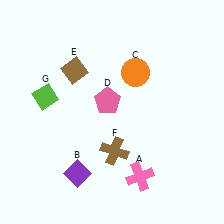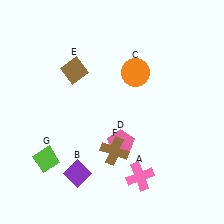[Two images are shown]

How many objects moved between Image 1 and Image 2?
2 objects moved between the two images.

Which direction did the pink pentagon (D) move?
The pink pentagon (D) moved down.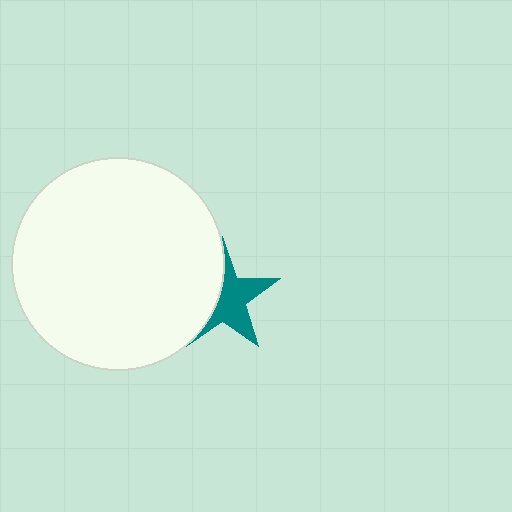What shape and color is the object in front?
The object in front is a white circle.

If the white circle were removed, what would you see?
You would see the complete teal star.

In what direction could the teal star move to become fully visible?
The teal star could move right. That would shift it out from behind the white circle entirely.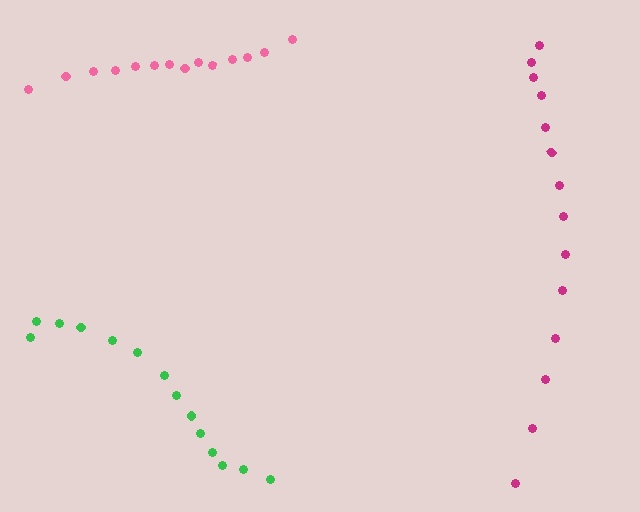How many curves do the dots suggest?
There are 3 distinct paths.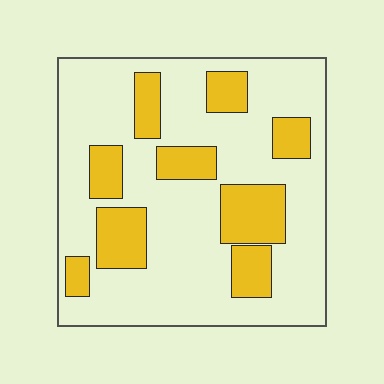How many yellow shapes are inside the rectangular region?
9.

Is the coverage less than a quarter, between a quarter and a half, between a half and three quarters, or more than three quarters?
Between a quarter and a half.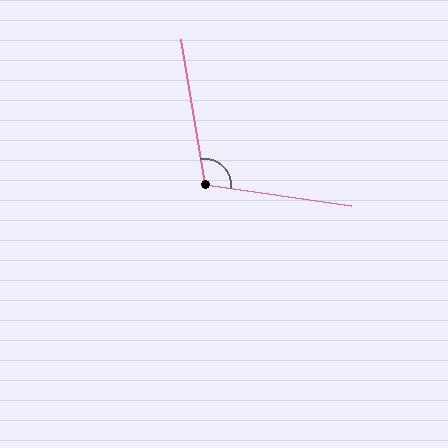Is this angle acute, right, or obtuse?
It is obtuse.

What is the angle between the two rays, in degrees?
Approximately 107 degrees.